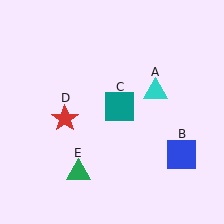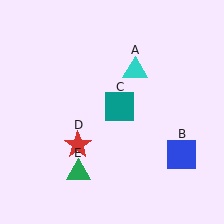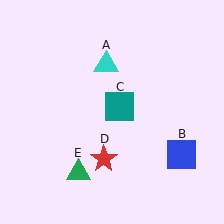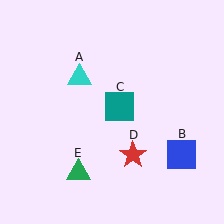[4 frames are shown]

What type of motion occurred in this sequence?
The cyan triangle (object A), red star (object D) rotated counterclockwise around the center of the scene.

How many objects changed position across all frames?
2 objects changed position: cyan triangle (object A), red star (object D).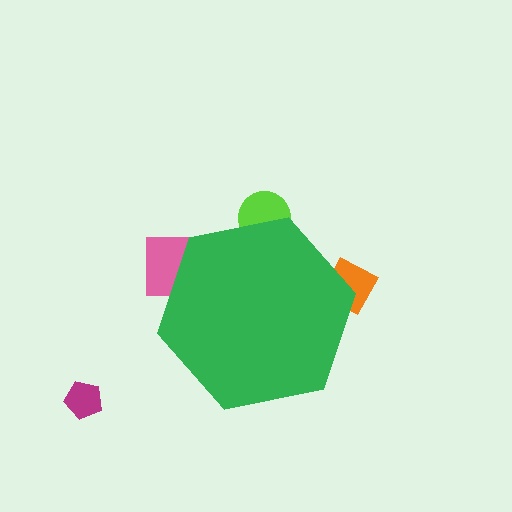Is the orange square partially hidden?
Yes, the orange square is partially hidden behind the green hexagon.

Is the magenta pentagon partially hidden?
No, the magenta pentagon is fully visible.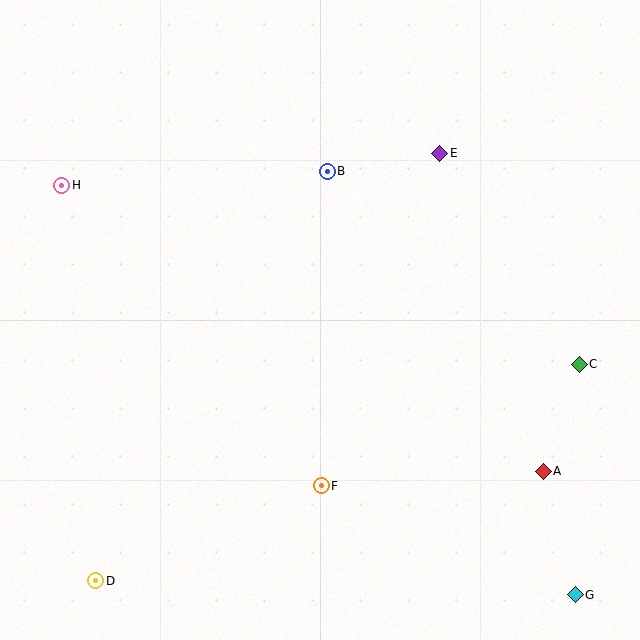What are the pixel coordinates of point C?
Point C is at (579, 364).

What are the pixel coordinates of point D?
Point D is at (96, 581).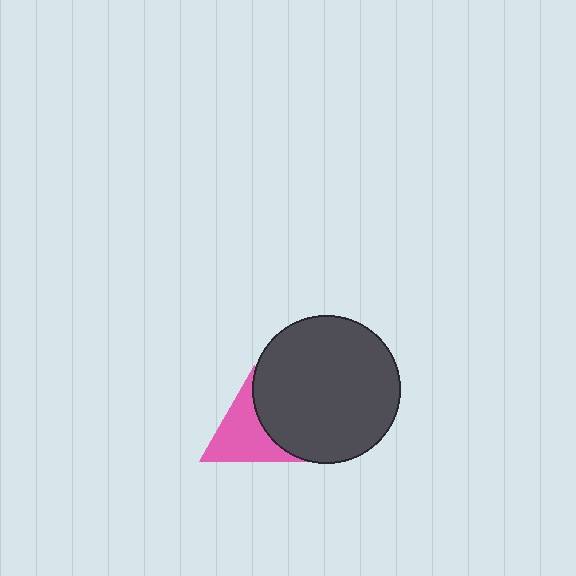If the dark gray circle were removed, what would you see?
You would see the complete pink triangle.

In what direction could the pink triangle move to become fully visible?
The pink triangle could move left. That would shift it out from behind the dark gray circle entirely.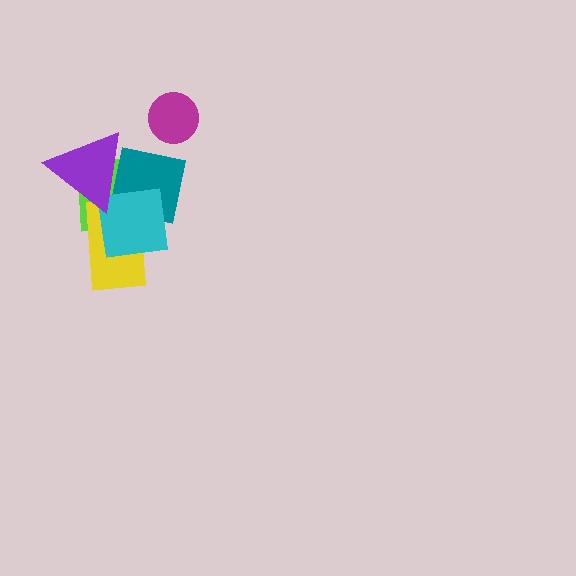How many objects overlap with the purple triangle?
4 objects overlap with the purple triangle.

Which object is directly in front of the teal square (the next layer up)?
The cyan square is directly in front of the teal square.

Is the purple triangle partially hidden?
No, no other shape covers it.